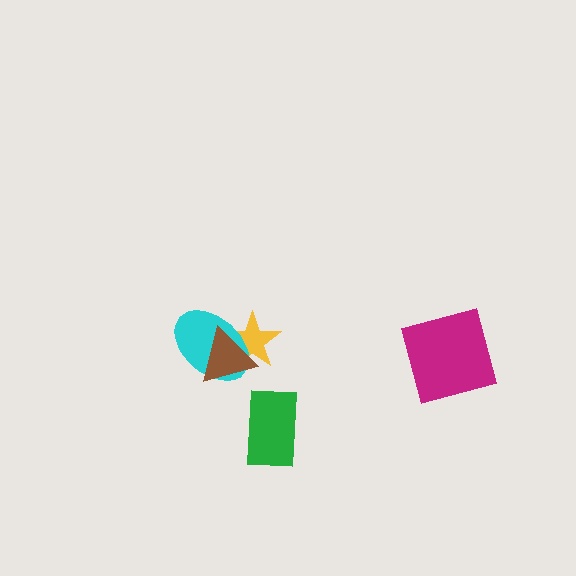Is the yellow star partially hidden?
Yes, it is partially covered by another shape.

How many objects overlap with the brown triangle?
2 objects overlap with the brown triangle.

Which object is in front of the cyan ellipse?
The brown triangle is in front of the cyan ellipse.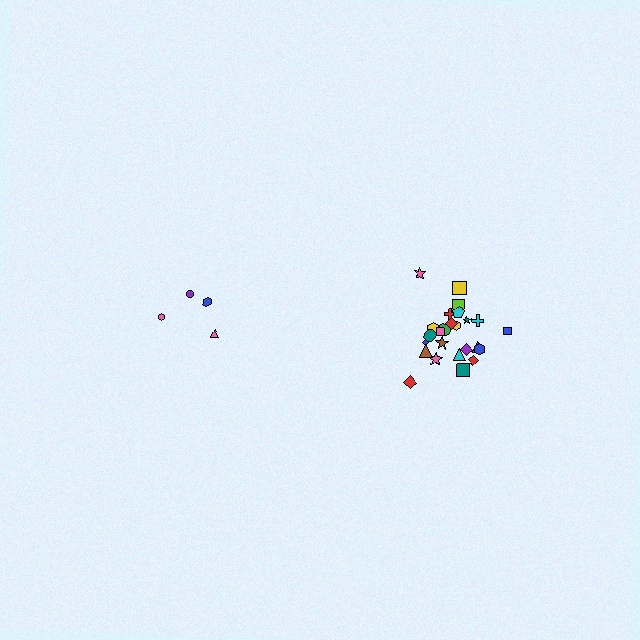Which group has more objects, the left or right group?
The right group.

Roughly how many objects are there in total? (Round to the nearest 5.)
Roughly 30 objects in total.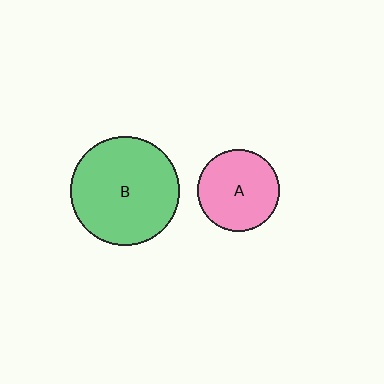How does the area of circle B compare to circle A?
Approximately 1.7 times.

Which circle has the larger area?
Circle B (green).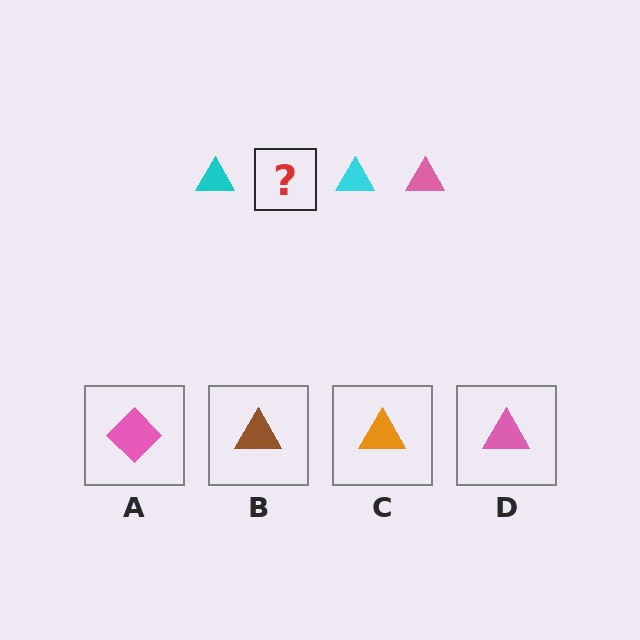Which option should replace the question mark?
Option D.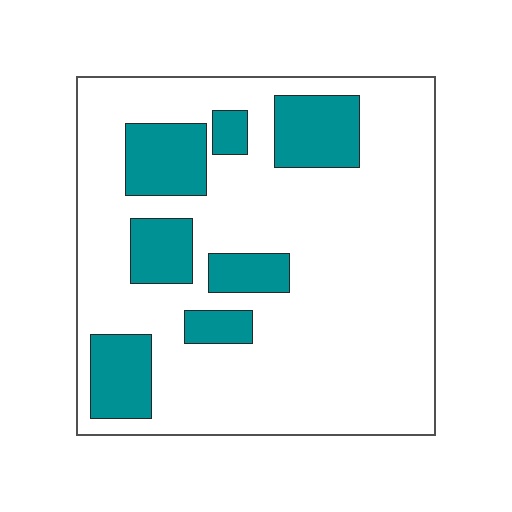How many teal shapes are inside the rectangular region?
7.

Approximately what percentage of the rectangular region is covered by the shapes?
Approximately 20%.